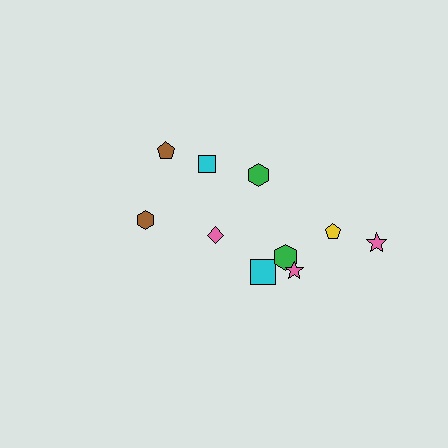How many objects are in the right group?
There are 6 objects.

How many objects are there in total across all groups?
There are 10 objects.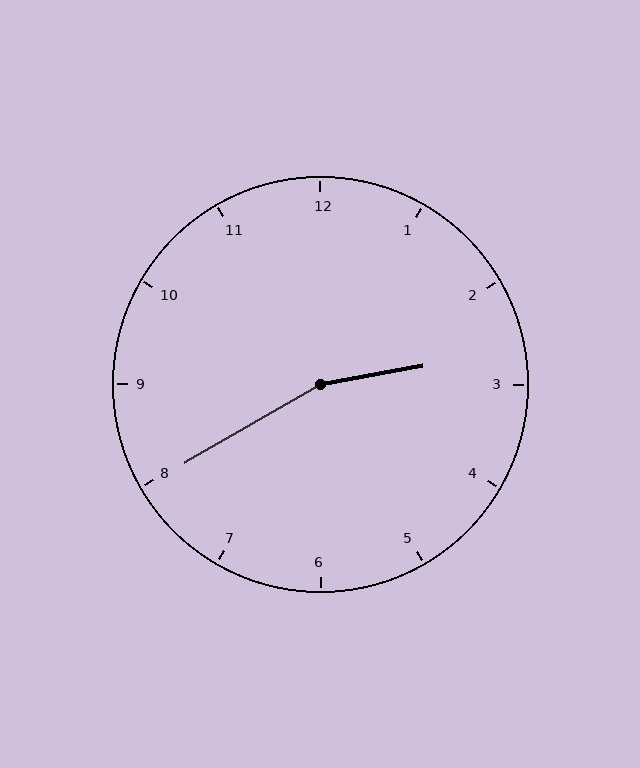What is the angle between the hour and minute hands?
Approximately 160 degrees.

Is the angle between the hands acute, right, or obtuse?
It is obtuse.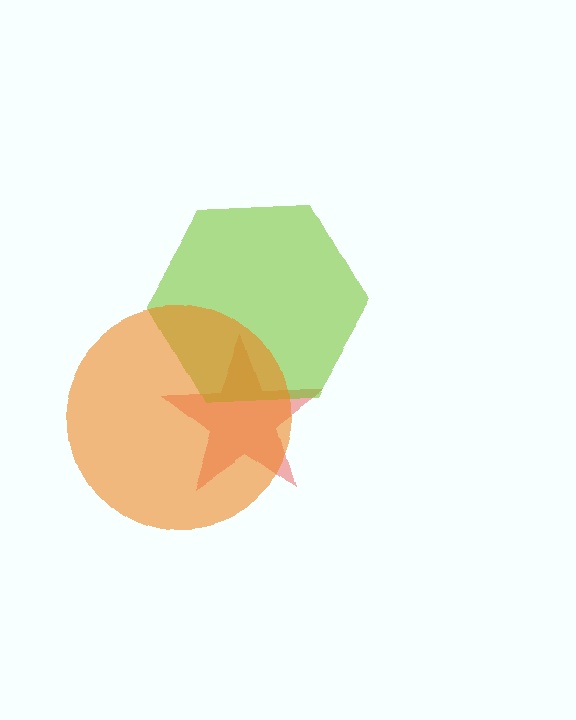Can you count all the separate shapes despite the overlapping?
Yes, there are 3 separate shapes.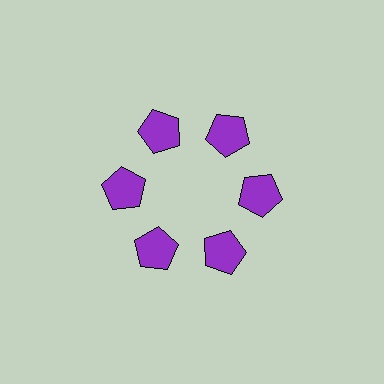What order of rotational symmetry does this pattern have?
This pattern has 6-fold rotational symmetry.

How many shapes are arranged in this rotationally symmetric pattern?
There are 6 shapes, arranged in 6 groups of 1.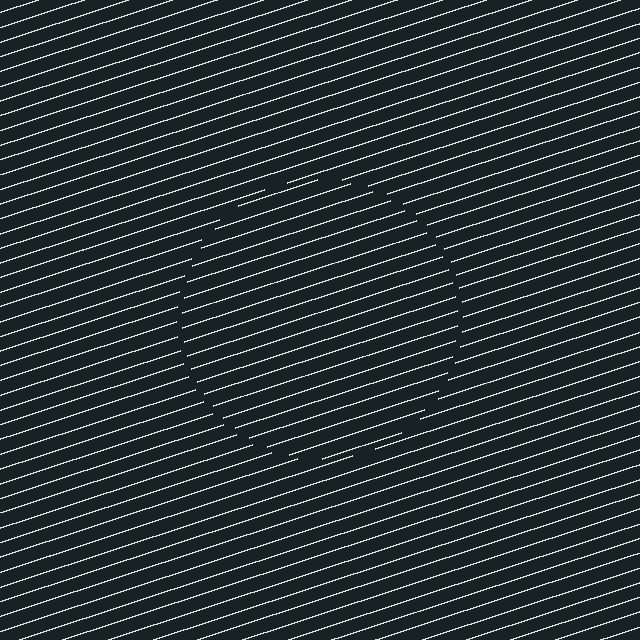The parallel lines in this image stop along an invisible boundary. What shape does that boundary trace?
An illusory circle. The interior of the shape contains the same grating, shifted by half a period — the contour is defined by the phase discontinuity where line-ends from the inner and outer gratings abut.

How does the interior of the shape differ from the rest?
The interior of the shape contains the same grating, shifted by half a period — the contour is defined by the phase discontinuity where line-ends from the inner and outer gratings abut.